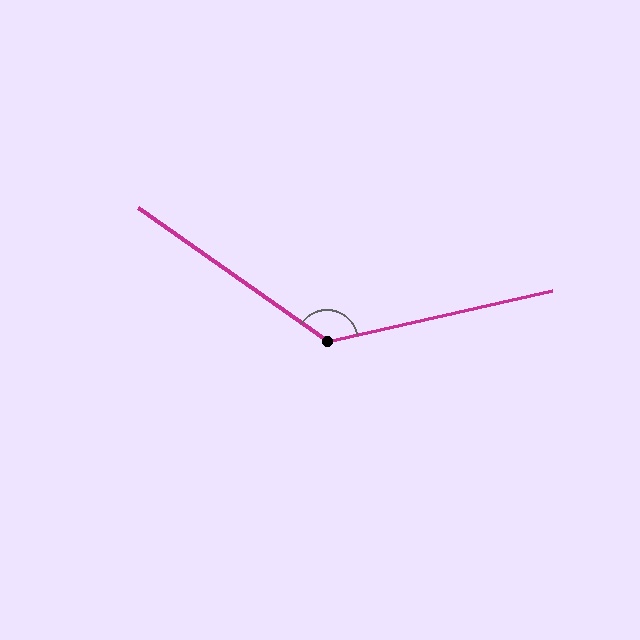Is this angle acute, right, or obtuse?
It is obtuse.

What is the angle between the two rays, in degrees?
Approximately 132 degrees.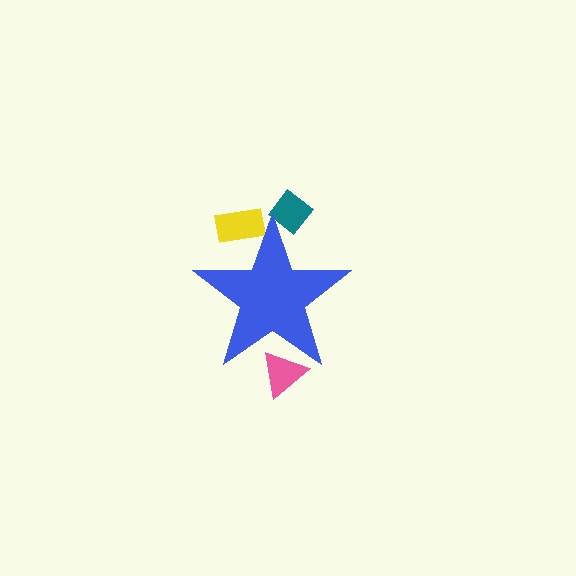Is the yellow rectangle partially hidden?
Yes, the yellow rectangle is partially hidden behind the blue star.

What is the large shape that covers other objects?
A blue star.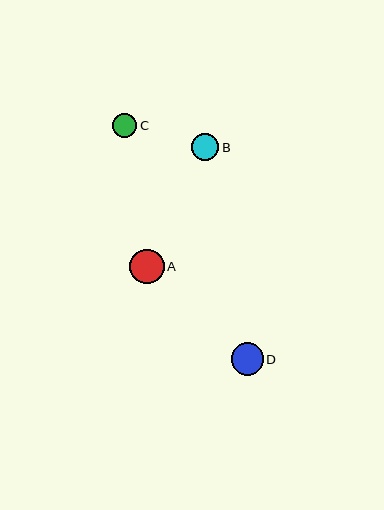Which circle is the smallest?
Circle C is the smallest with a size of approximately 25 pixels.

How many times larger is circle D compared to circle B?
Circle D is approximately 1.2 times the size of circle B.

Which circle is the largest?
Circle A is the largest with a size of approximately 34 pixels.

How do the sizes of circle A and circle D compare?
Circle A and circle D are approximately the same size.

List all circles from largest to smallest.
From largest to smallest: A, D, B, C.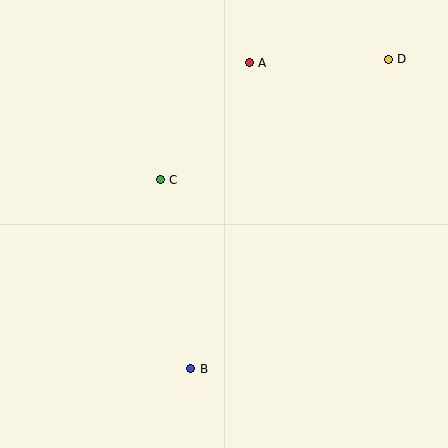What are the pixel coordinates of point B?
Point B is at (191, 369).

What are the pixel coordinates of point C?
Point C is at (160, 180).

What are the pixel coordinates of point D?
Point D is at (388, 59).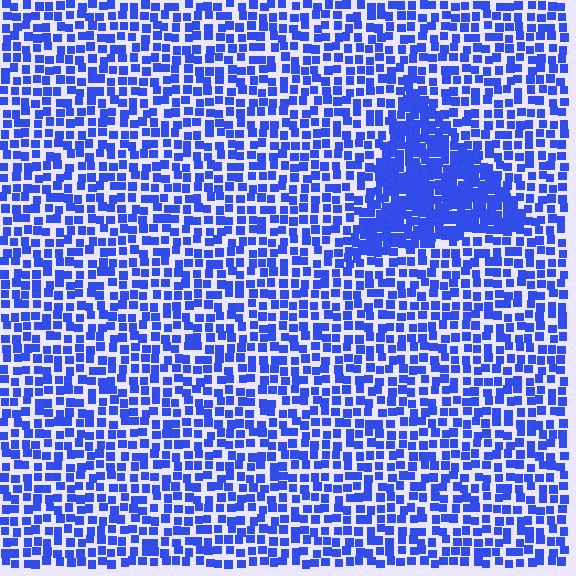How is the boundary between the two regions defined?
The boundary is defined by a change in element density (approximately 2.0x ratio). All elements are the same color, size, and shape.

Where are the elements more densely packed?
The elements are more densely packed inside the triangle boundary.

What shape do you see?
I see a triangle.